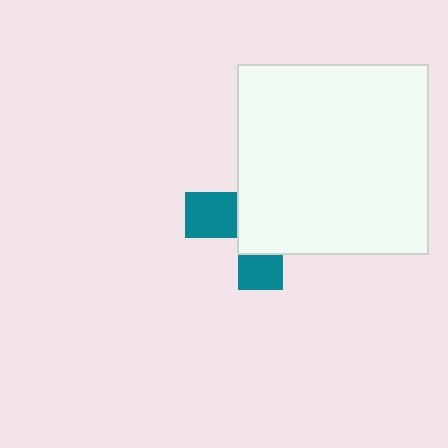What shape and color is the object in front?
The object in front is a white square.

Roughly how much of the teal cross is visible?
A small part of it is visible (roughly 34%).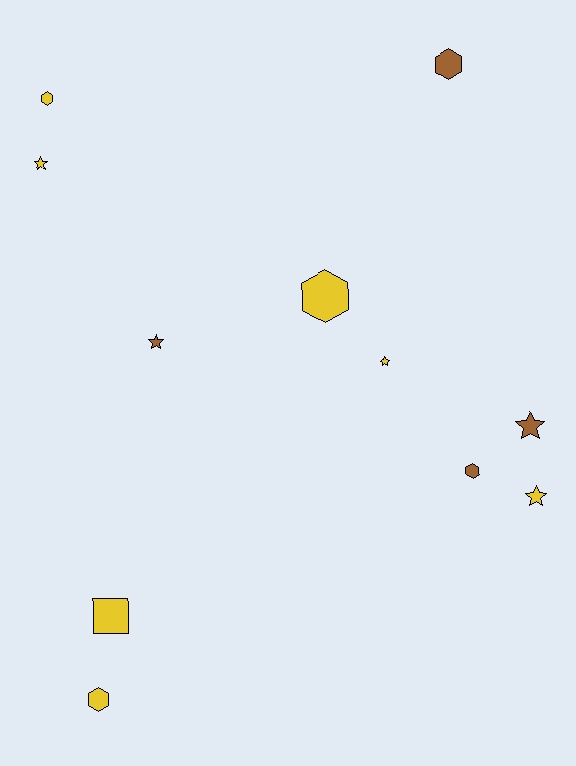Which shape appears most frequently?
Hexagon, with 5 objects.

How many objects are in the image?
There are 11 objects.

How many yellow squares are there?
There is 1 yellow square.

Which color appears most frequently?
Yellow, with 7 objects.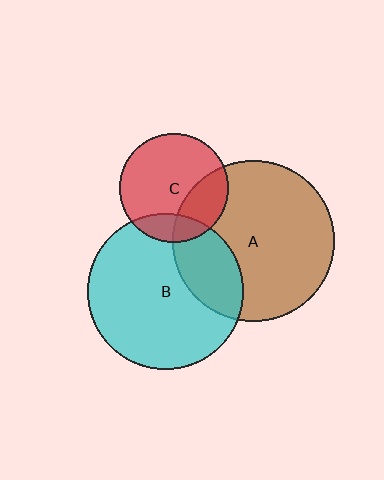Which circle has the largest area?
Circle A (brown).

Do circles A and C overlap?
Yes.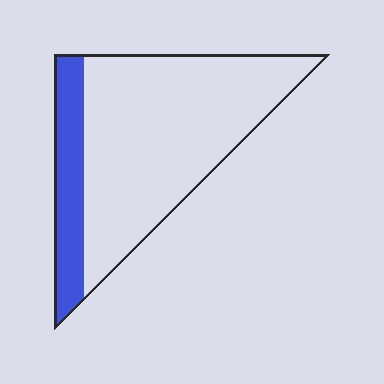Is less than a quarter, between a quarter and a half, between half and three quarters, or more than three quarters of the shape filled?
Less than a quarter.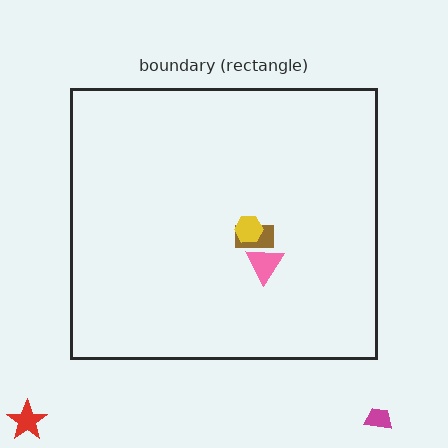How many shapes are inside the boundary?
3 inside, 2 outside.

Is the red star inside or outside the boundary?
Outside.